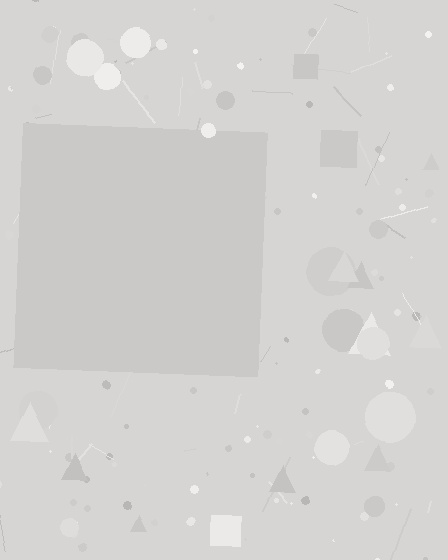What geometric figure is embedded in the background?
A square is embedded in the background.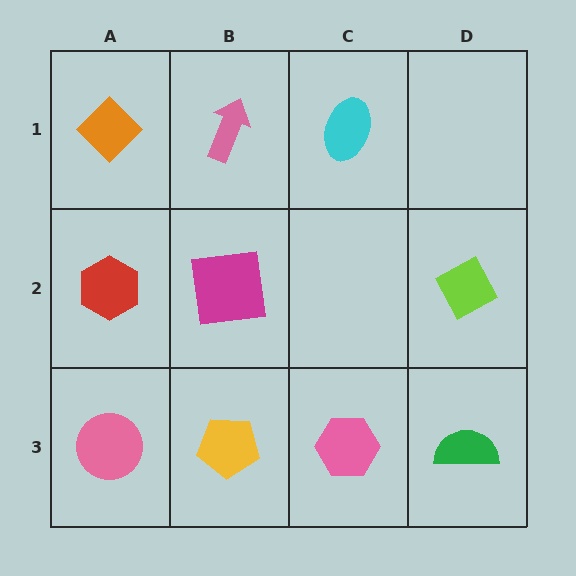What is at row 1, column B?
A pink arrow.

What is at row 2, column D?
A lime diamond.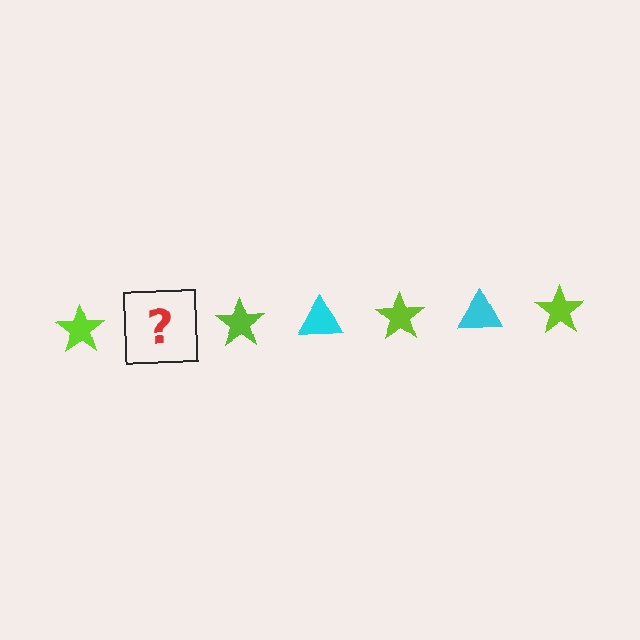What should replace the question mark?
The question mark should be replaced with a cyan triangle.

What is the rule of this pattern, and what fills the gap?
The rule is that the pattern alternates between lime star and cyan triangle. The gap should be filled with a cyan triangle.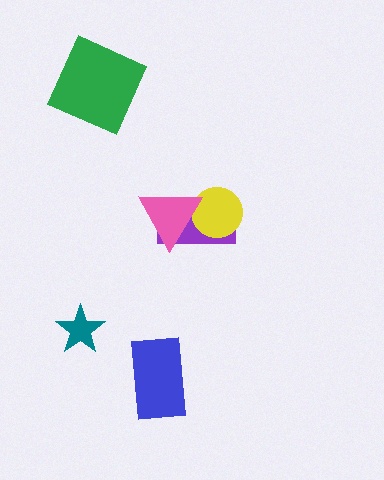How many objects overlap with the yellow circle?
2 objects overlap with the yellow circle.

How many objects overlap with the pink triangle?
2 objects overlap with the pink triangle.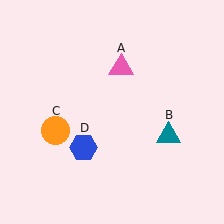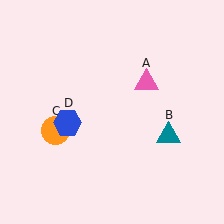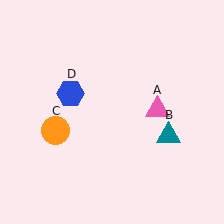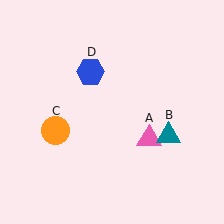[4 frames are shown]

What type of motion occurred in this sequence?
The pink triangle (object A), blue hexagon (object D) rotated clockwise around the center of the scene.